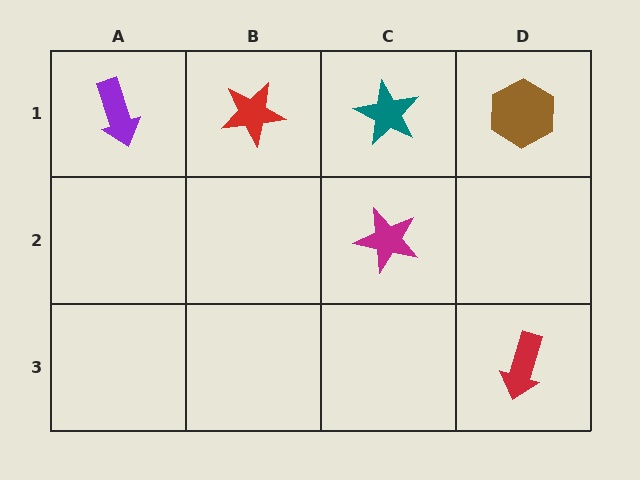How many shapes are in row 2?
1 shape.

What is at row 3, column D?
A red arrow.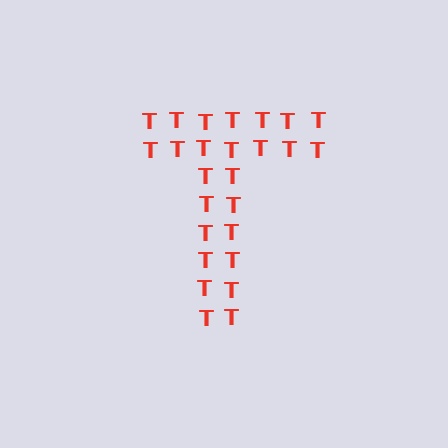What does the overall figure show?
The overall figure shows the letter T.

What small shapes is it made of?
It is made of small letter T's.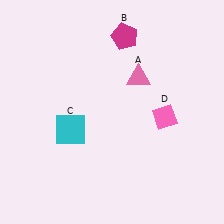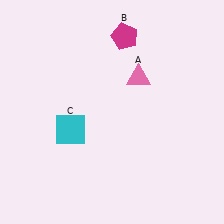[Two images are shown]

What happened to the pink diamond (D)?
The pink diamond (D) was removed in Image 2. It was in the bottom-right area of Image 1.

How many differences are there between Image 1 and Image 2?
There is 1 difference between the two images.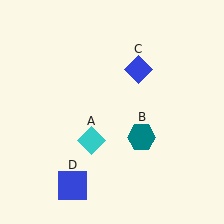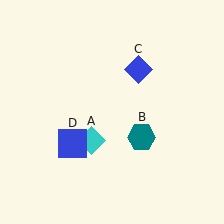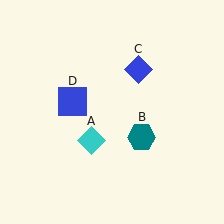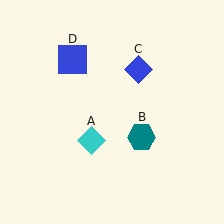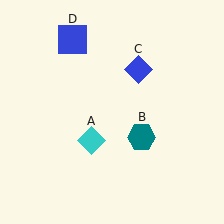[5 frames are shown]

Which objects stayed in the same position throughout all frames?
Cyan diamond (object A) and teal hexagon (object B) and blue diamond (object C) remained stationary.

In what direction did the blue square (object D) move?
The blue square (object D) moved up.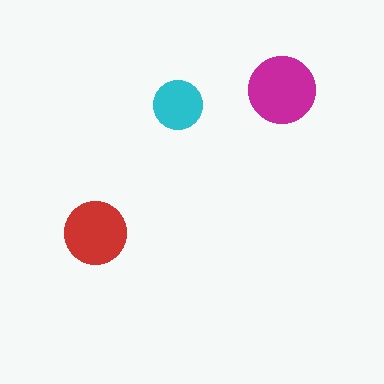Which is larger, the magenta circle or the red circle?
The magenta one.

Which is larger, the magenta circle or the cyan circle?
The magenta one.